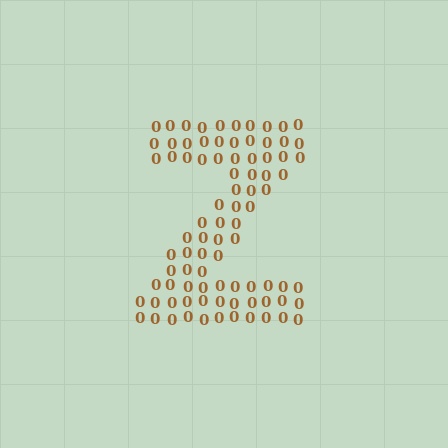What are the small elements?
The small elements are digit 0's.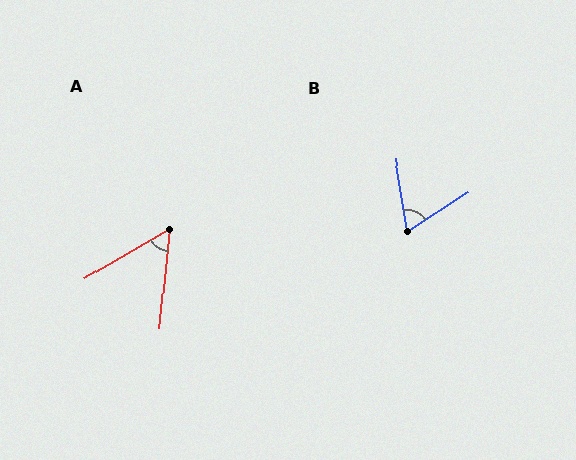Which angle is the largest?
B, at approximately 67 degrees.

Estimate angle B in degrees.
Approximately 67 degrees.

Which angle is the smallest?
A, at approximately 54 degrees.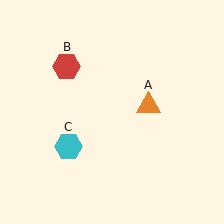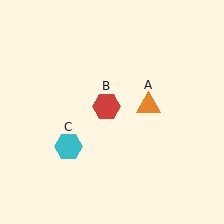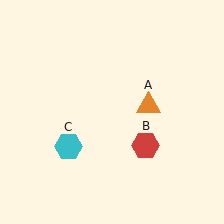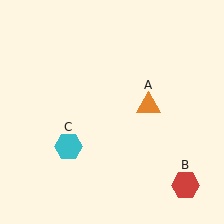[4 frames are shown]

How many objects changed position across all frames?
1 object changed position: red hexagon (object B).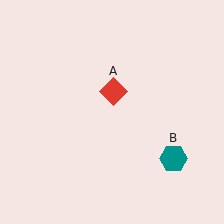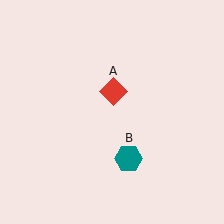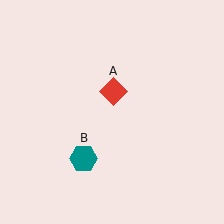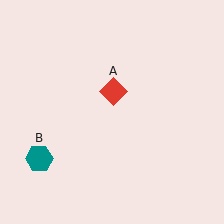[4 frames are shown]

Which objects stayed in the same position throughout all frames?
Red diamond (object A) remained stationary.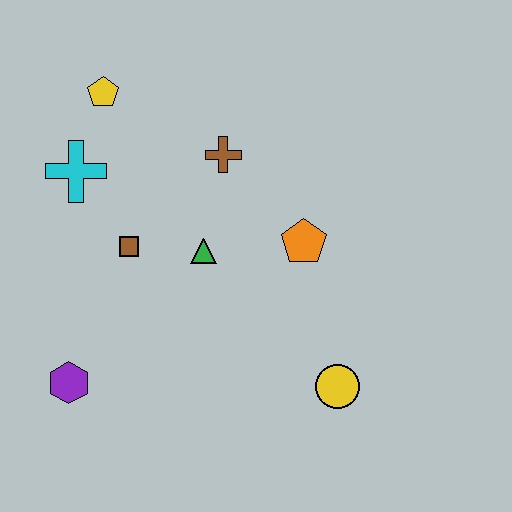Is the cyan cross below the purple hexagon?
No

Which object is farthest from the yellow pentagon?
The yellow circle is farthest from the yellow pentagon.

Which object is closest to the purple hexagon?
The brown square is closest to the purple hexagon.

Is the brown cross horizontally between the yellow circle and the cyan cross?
Yes